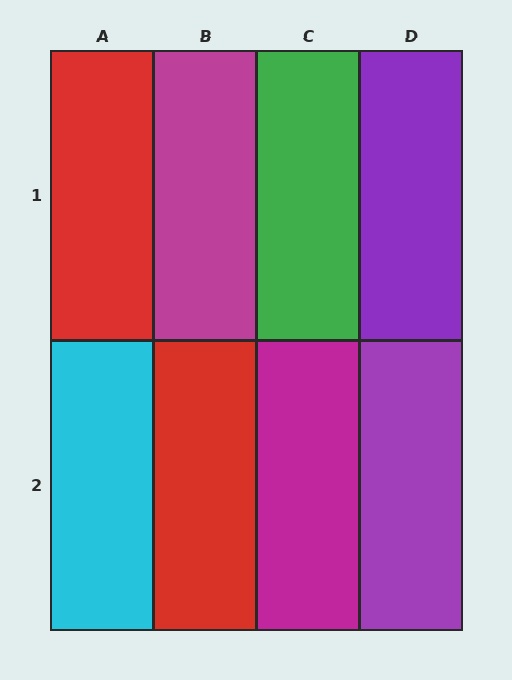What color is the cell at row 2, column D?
Purple.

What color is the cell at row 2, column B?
Red.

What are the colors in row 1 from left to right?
Red, magenta, green, purple.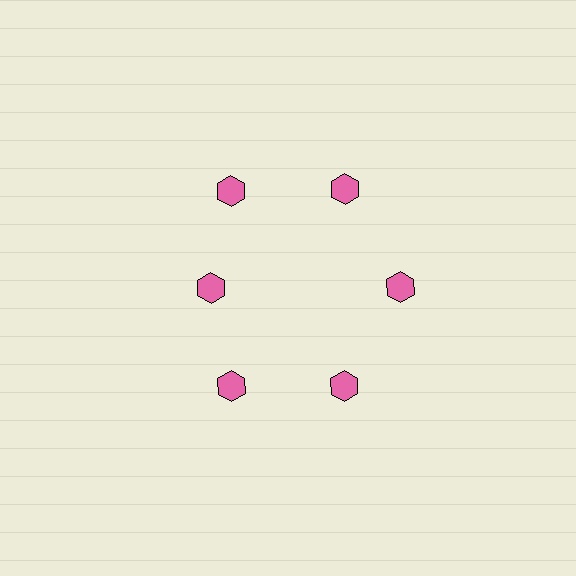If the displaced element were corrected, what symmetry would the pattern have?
It would have 6-fold rotational symmetry — the pattern would map onto itself every 60 degrees.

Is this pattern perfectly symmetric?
No. The 6 pink hexagons are arranged in a ring, but one element near the 9 o'clock position is pulled inward toward the center, breaking the 6-fold rotational symmetry.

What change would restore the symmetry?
The symmetry would be restored by moving it outward, back onto the ring so that all 6 hexagons sit at equal angles and equal distance from the center.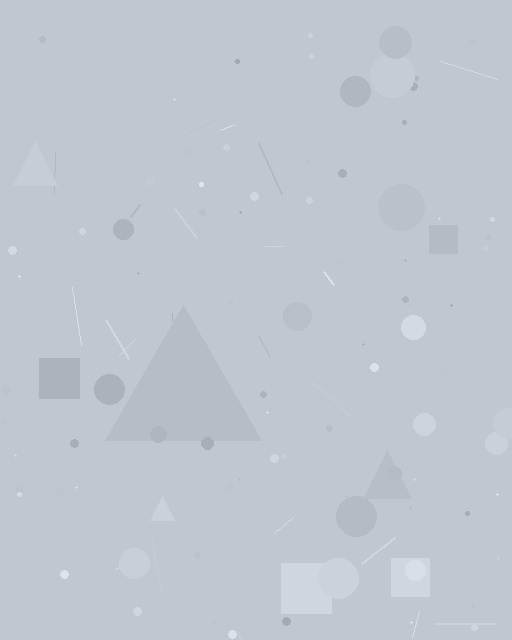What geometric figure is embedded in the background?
A triangle is embedded in the background.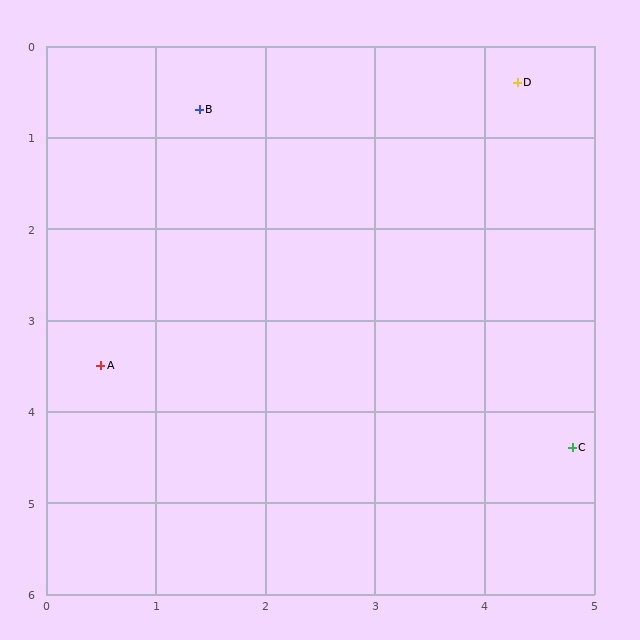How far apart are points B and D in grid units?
Points B and D are about 2.9 grid units apart.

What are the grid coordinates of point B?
Point B is at approximately (1.4, 0.7).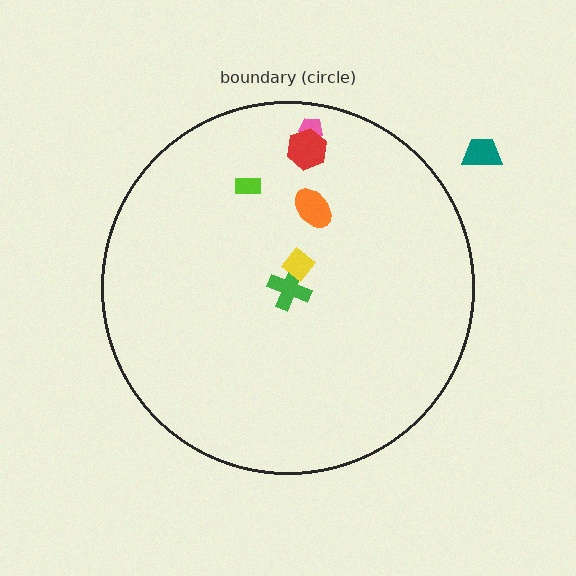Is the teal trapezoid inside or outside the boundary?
Outside.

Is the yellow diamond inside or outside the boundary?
Inside.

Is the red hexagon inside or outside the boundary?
Inside.